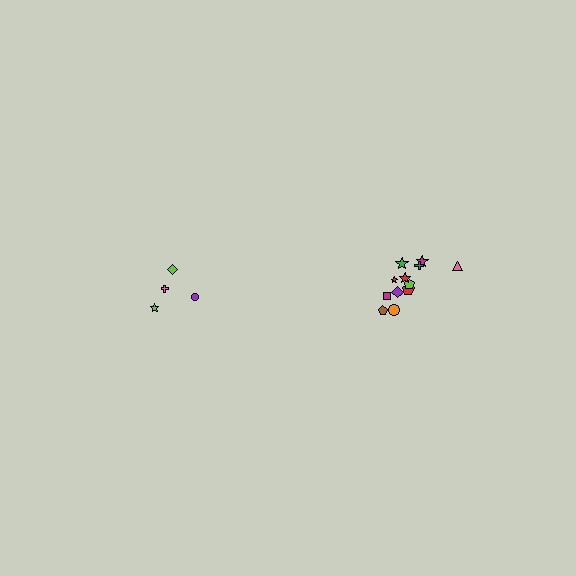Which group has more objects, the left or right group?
The right group.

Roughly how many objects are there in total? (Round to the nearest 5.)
Roughly 15 objects in total.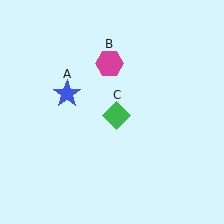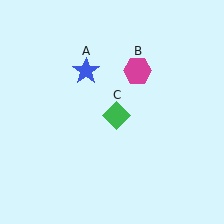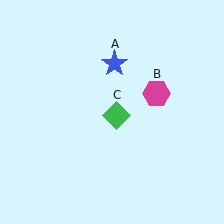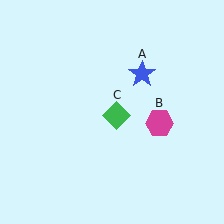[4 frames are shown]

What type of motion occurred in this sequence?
The blue star (object A), magenta hexagon (object B) rotated clockwise around the center of the scene.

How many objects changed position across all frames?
2 objects changed position: blue star (object A), magenta hexagon (object B).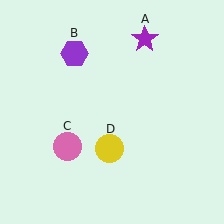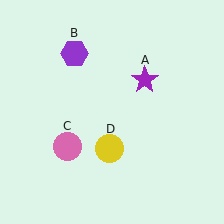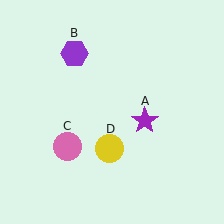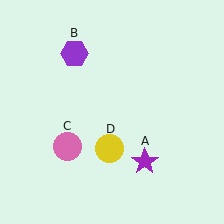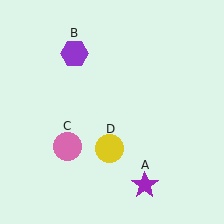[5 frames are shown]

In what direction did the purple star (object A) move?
The purple star (object A) moved down.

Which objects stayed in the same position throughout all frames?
Purple hexagon (object B) and pink circle (object C) and yellow circle (object D) remained stationary.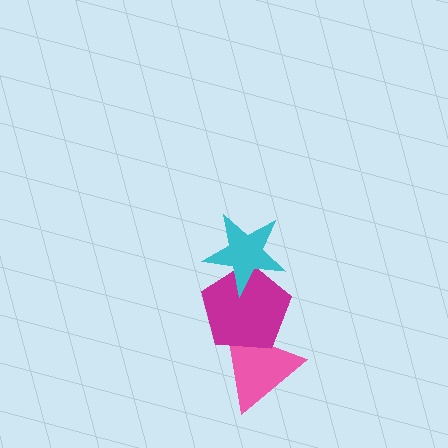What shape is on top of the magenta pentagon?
The cyan star is on top of the magenta pentagon.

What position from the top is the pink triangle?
The pink triangle is 3rd from the top.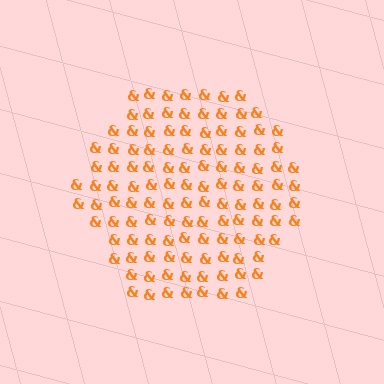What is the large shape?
The large shape is a hexagon.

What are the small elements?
The small elements are ampersands.